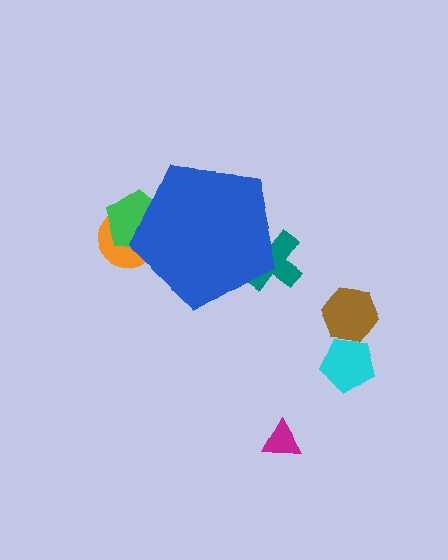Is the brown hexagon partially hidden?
No, the brown hexagon is fully visible.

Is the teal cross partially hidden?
Yes, the teal cross is partially hidden behind the blue pentagon.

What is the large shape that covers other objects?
A blue pentagon.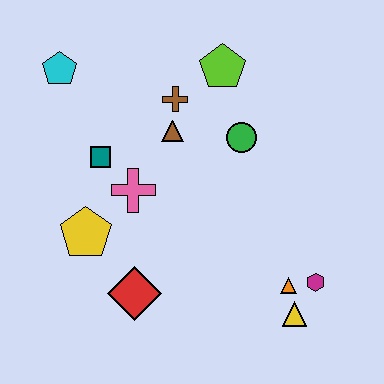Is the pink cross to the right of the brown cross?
No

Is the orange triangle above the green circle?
No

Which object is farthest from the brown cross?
The yellow triangle is farthest from the brown cross.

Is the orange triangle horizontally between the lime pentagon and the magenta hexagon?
Yes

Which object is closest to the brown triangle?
The brown cross is closest to the brown triangle.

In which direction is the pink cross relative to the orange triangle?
The pink cross is to the left of the orange triangle.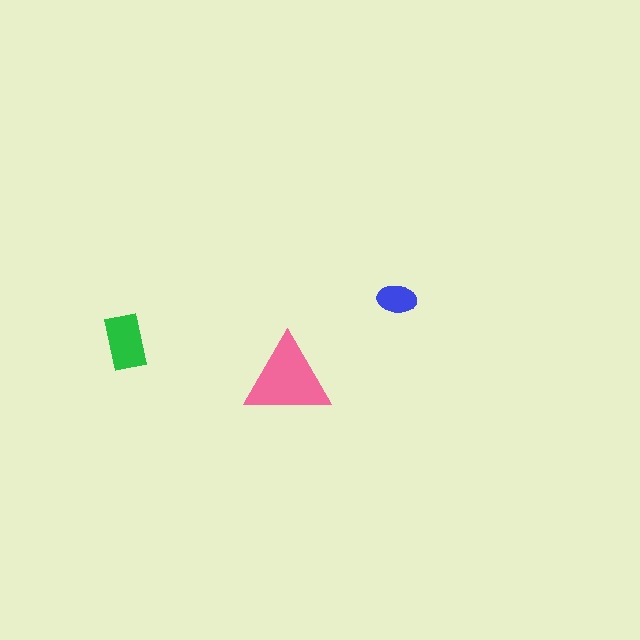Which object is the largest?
The pink triangle.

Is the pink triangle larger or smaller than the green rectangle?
Larger.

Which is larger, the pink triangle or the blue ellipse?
The pink triangle.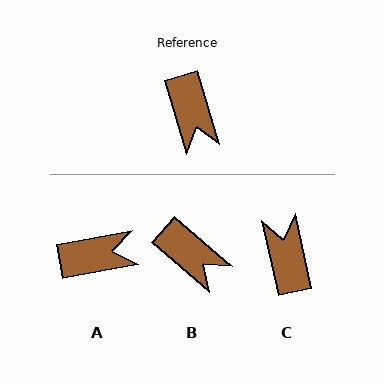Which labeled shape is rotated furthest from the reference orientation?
C, about 176 degrees away.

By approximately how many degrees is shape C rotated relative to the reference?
Approximately 176 degrees counter-clockwise.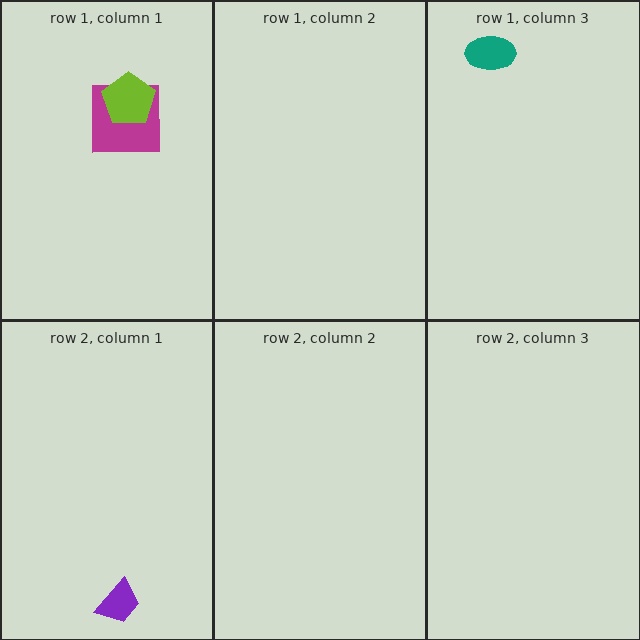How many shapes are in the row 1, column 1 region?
2.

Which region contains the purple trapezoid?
The row 2, column 1 region.